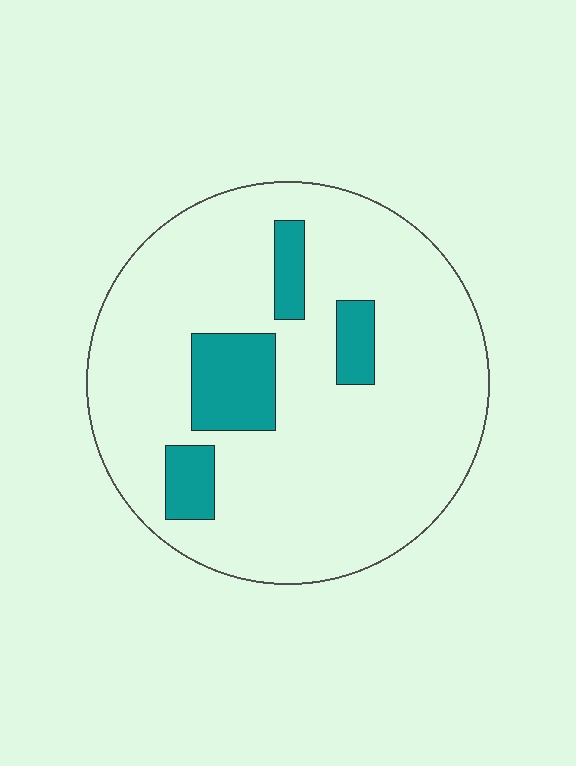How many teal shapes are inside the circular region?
4.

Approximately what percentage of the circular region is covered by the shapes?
Approximately 15%.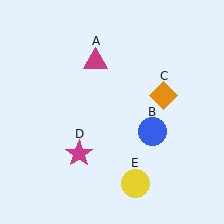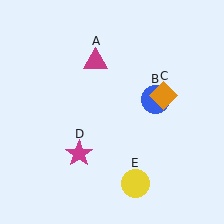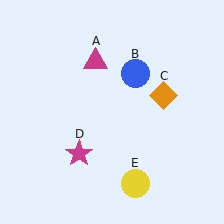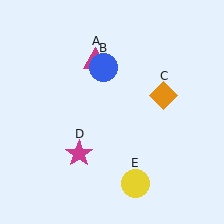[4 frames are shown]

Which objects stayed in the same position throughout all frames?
Magenta triangle (object A) and orange diamond (object C) and magenta star (object D) and yellow circle (object E) remained stationary.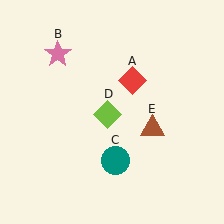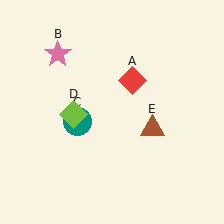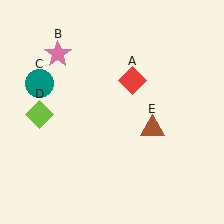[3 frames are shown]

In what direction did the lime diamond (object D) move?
The lime diamond (object D) moved left.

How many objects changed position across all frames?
2 objects changed position: teal circle (object C), lime diamond (object D).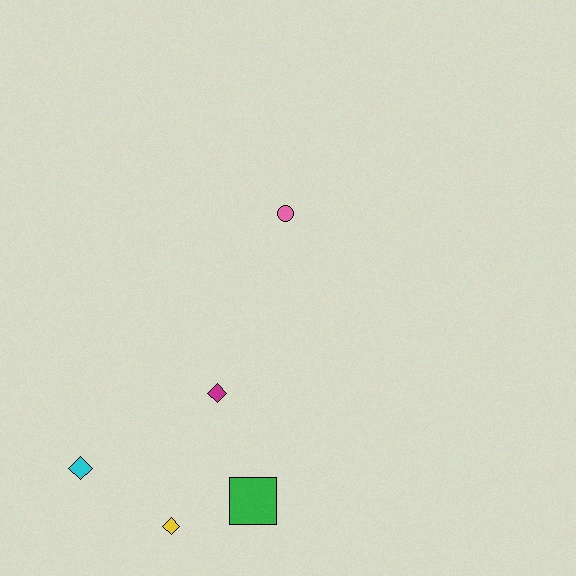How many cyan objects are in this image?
There is 1 cyan object.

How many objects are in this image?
There are 5 objects.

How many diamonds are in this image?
There are 3 diamonds.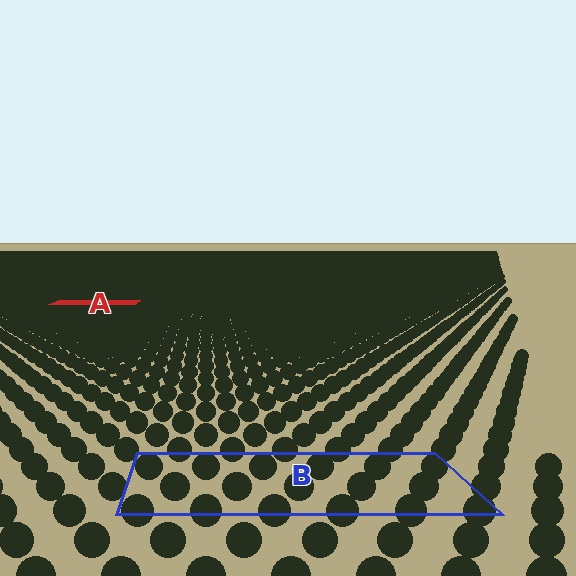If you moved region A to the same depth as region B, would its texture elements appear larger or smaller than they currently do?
They would appear larger. At a closer depth, the same texture elements are projected at a bigger on-screen size.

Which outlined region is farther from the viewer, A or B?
Region A is farther from the viewer — the texture elements inside it appear smaller and more densely packed.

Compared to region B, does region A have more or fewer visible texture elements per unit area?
Region A has more texture elements per unit area — they are packed more densely because it is farther away.